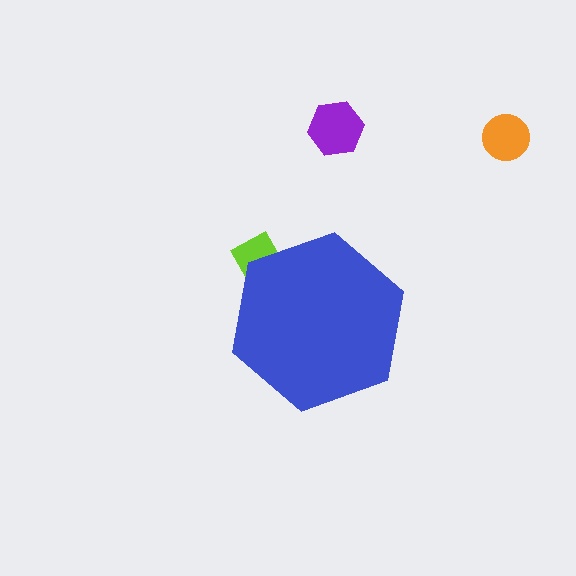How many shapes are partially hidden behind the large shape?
1 shape is partially hidden.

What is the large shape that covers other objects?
A blue hexagon.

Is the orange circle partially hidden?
No, the orange circle is fully visible.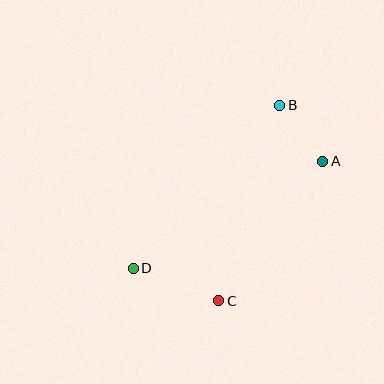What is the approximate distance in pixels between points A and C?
The distance between A and C is approximately 174 pixels.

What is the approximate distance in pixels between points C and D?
The distance between C and D is approximately 91 pixels.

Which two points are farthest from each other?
Points B and D are farthest from each other.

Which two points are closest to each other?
Points A and B are closest to each other.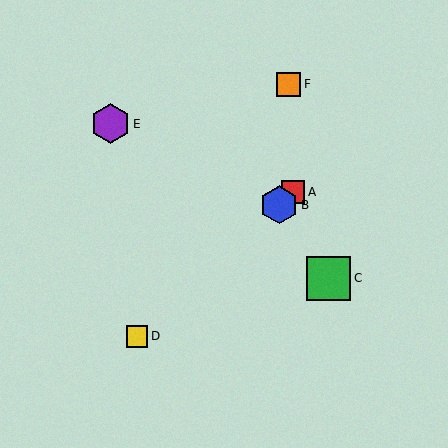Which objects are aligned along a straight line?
Objects A, B, D are aligned along a straight line.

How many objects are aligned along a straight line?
3 objects (A, B, D) are aligned along a straight line.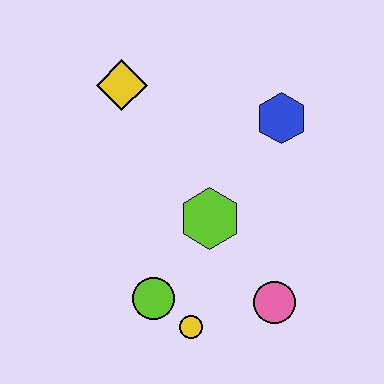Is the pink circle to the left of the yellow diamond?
No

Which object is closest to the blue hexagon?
The lime hexagon is closest to the blue hexagon.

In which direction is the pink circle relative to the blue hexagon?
The pink circle is below the blue hexagon.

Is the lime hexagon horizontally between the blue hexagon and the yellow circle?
Yes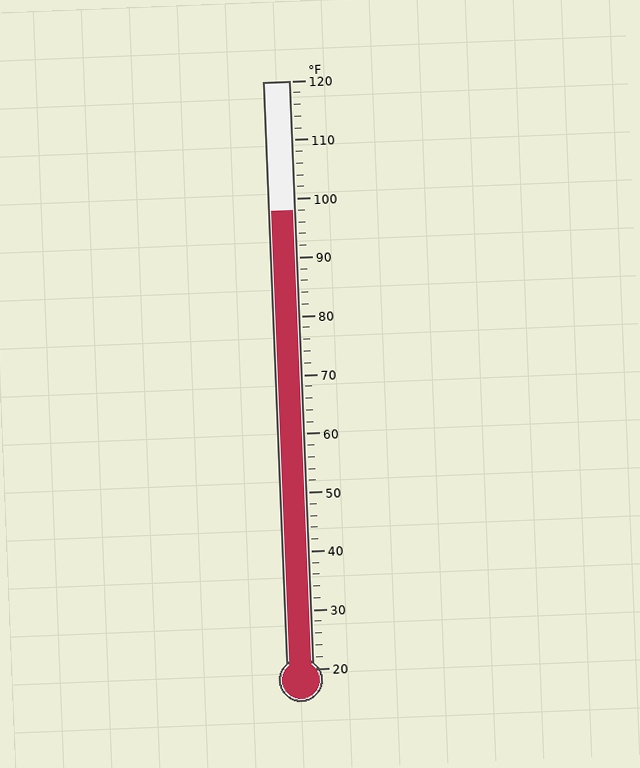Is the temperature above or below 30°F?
The temperature is above 30°F.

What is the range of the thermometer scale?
The thermometer scale ranges from 20°F to 120°F.